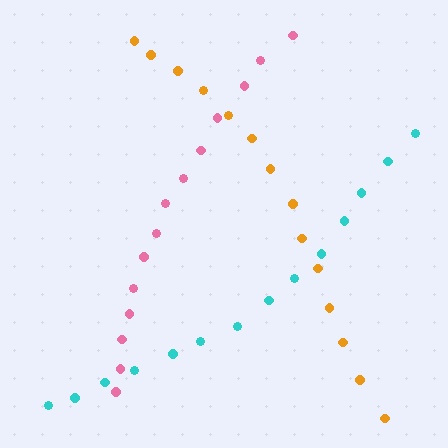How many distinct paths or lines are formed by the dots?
There are 3 distinct paths.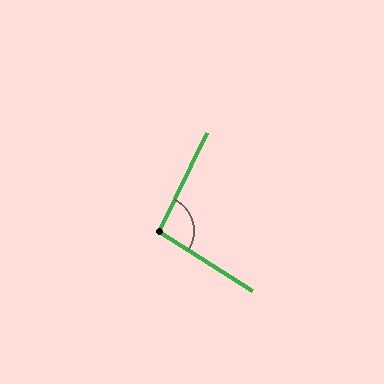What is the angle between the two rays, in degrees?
Approximately 96 degrees.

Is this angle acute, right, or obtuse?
It is obtuse.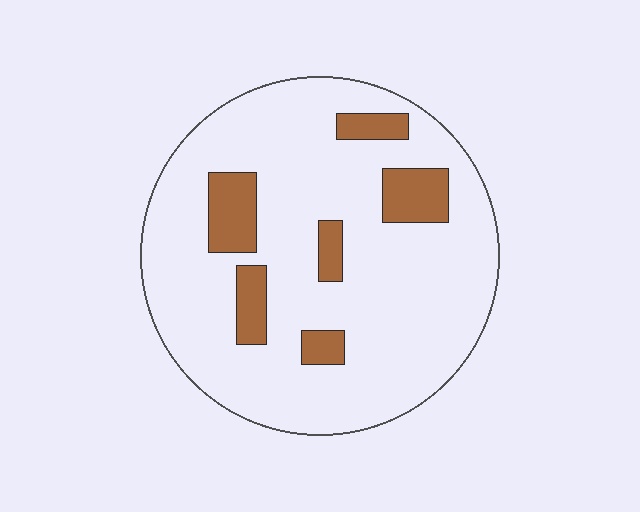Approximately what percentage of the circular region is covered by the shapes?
Approximately 15%.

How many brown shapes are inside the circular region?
6.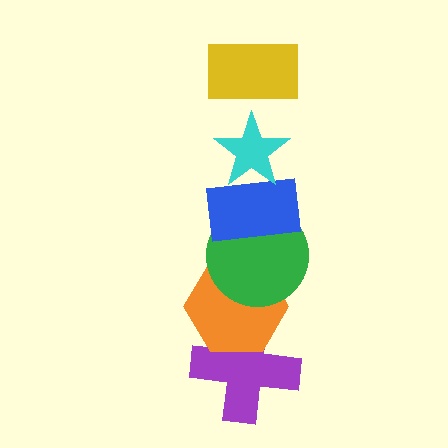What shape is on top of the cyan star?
The yellow rectangle is on top of the cyan star.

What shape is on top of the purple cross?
The orange hexagon is on top of the purple cross.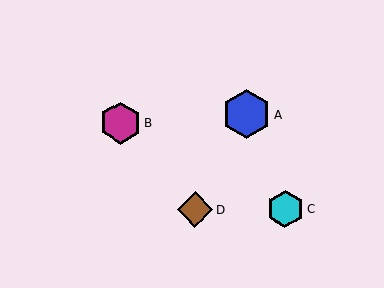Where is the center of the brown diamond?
The center of the brown diamond is at (195, 210).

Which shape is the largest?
The blue hexagon (labeled A) is the largest.